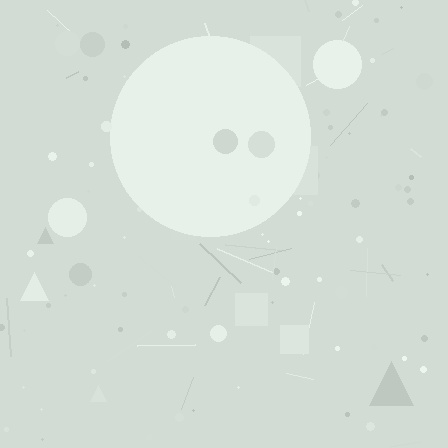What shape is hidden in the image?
A circle is hidden in the image.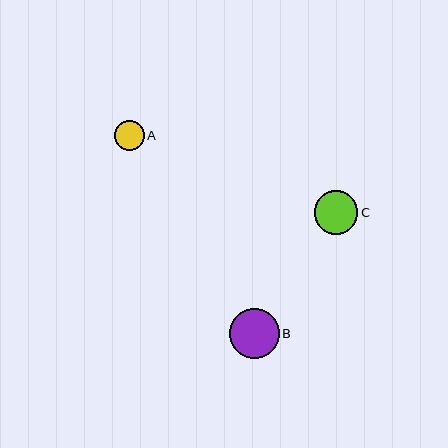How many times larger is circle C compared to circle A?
Circle C is approximately 1.4 times the size of circle A.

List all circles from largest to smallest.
From largest to smallest: B, C, A.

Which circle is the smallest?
Circle A is the smallest with a size of approximately 30 pixels.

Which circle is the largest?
Circle B is the largest with a size of approximately 50 pixels.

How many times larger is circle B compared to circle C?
Circle B is approximately 1.1 times the size of circle C.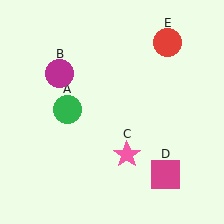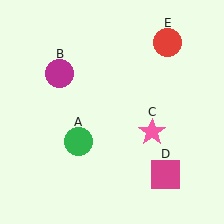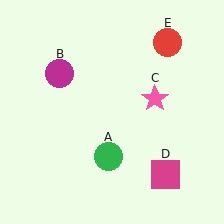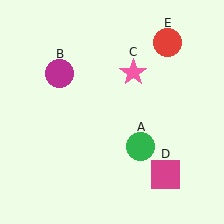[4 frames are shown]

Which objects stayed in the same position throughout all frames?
Magenta circle (object B) and magenta square (object D) and red circle (object E) remained stationary.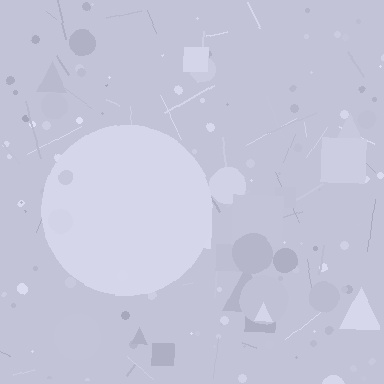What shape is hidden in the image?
A circle is hidden in the image.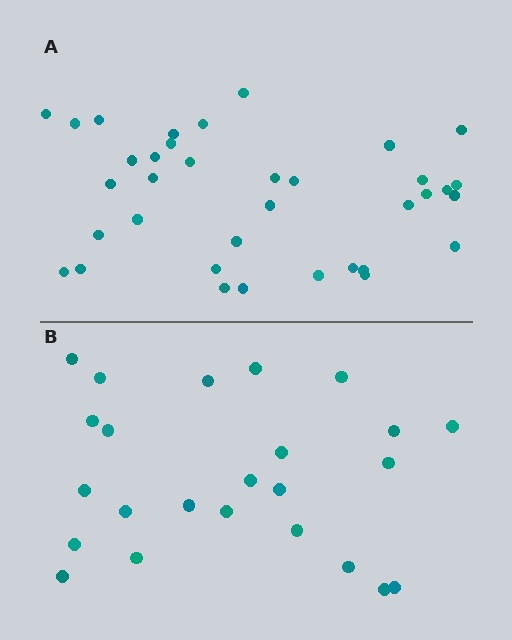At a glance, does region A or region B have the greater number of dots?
Region A (the top region) has more dots.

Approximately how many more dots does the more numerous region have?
Region A has roughly 12 or so more dots than region B.